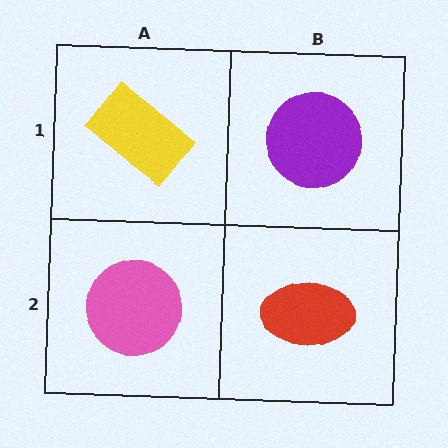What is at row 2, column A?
A pink circle.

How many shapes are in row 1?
2 shapes.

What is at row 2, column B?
A red ellipse.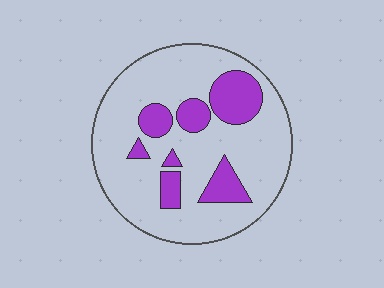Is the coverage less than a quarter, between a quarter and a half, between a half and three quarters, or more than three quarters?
Less than a quarter.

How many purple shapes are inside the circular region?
7.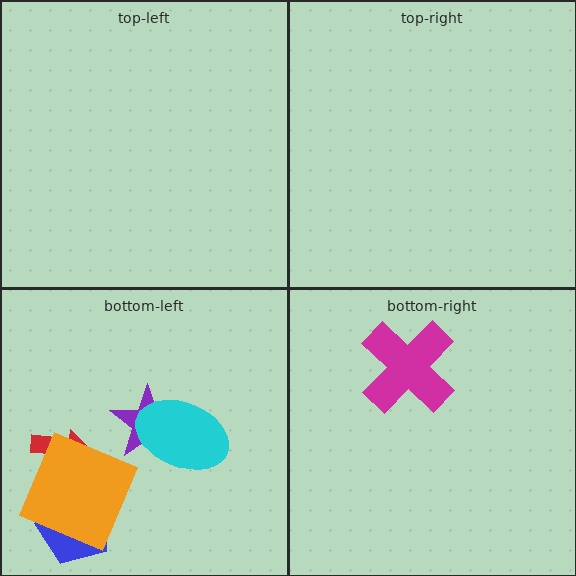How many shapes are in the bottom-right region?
1.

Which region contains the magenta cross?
The bottom-right region.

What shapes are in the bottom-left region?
The purple star, the cyan ellipse, the blue pentagon, the red arrow, the orange square.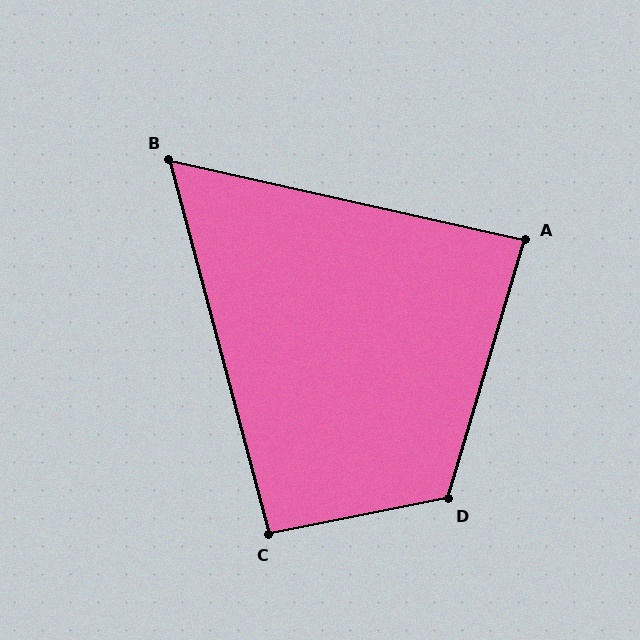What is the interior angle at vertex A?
Approximately 86 degrees (approximately right).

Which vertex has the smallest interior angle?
B, at approximately 62 degrees.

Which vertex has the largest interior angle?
D, at approximately 118 degrees.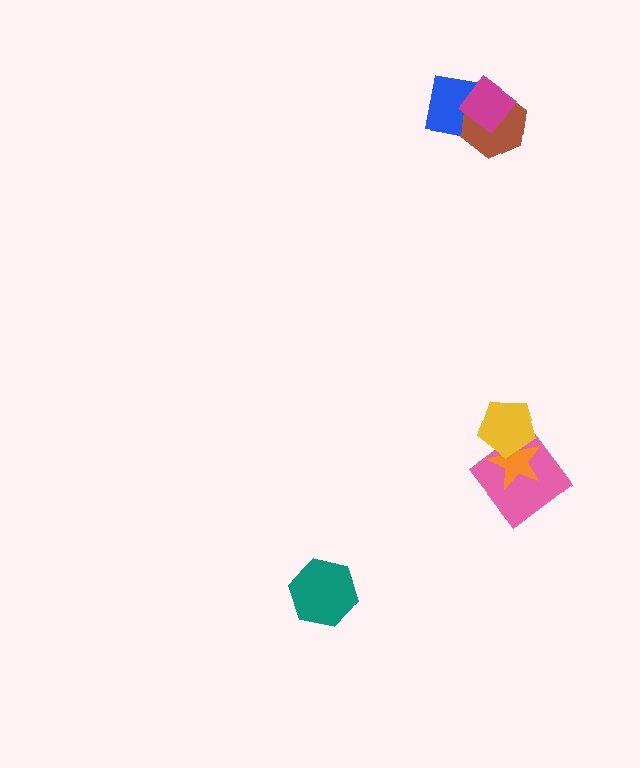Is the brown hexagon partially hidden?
Yes, it is partially covered by another shape.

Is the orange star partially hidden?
Yes, it is partially covered by another shape.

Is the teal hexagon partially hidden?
No, no other shape covers it.